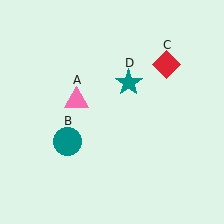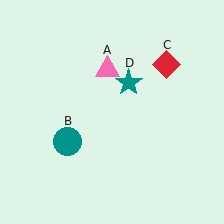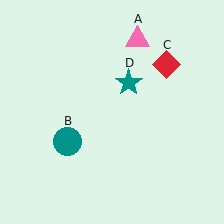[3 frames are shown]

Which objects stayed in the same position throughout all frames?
Teal circle (object B) and red diamond (object C) and teal star (object D) remained stationary.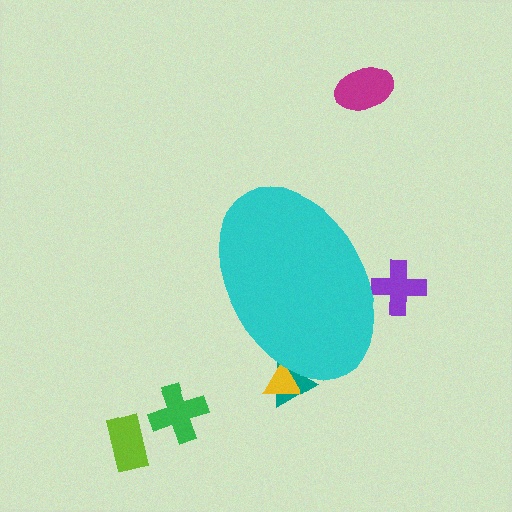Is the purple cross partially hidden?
Yes, the purple cross is partially hidden behind the cyan ellipse.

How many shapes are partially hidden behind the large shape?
3 shapes are partially hidden.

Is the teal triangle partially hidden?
Yes, the teal triangle is partially hidden behind the cyan ellipse.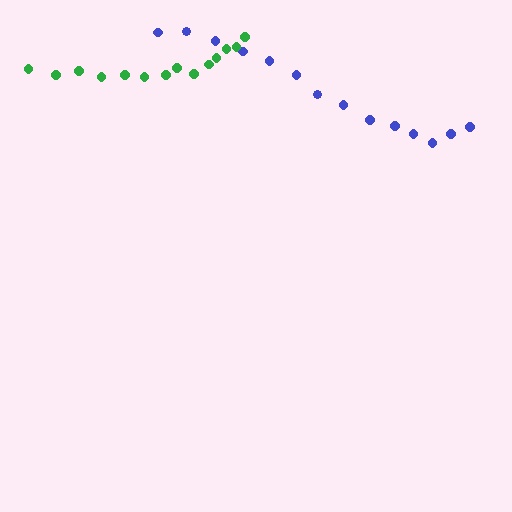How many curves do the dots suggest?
There are 2 distinct paths.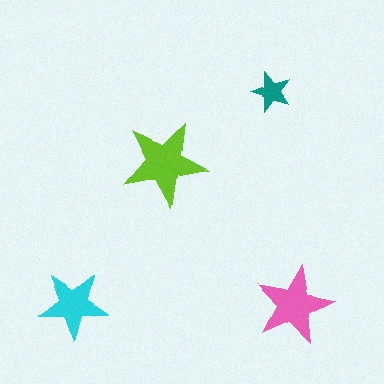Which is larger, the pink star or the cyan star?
The pink one.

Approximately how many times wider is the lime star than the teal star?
About 2 times wider.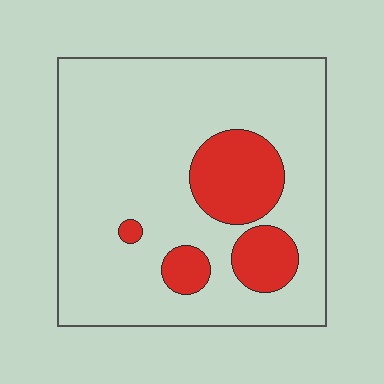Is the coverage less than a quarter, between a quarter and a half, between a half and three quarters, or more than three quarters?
Less than a quarter.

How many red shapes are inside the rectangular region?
4.